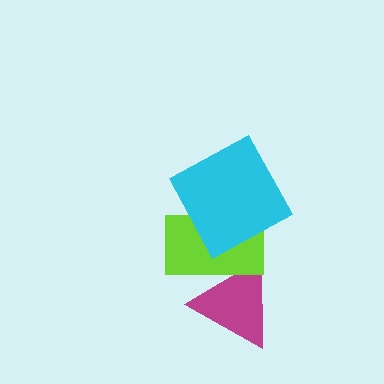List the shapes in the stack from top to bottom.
From top to bottom: the cyan square, the lime rectangle, the magenta triangle.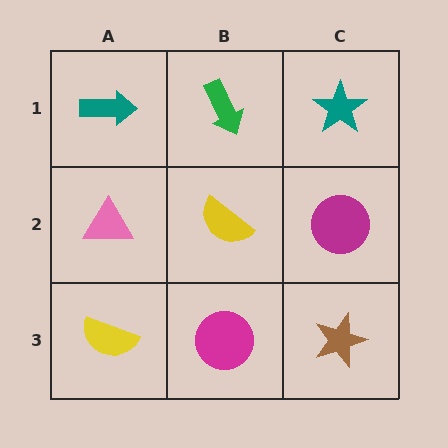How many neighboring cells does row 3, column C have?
2.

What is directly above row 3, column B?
A yellow semicircle.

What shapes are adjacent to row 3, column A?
A pink triangle (row 2, column A), a magenta circle (row 3, column B).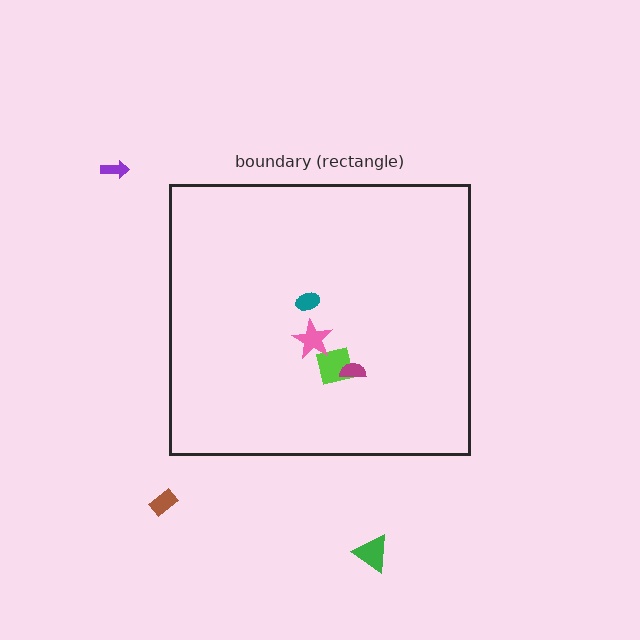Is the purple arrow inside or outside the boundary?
Outside.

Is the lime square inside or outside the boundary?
Inside.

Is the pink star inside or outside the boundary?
Inside.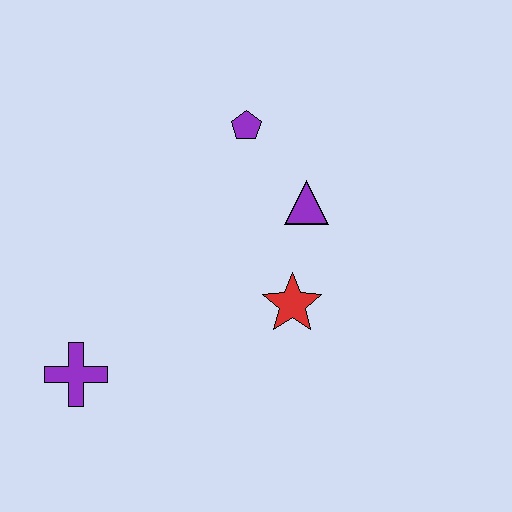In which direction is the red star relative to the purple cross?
The red star is to the right of the purple cross.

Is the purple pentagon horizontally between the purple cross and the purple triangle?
Yes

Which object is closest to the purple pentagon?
The purple triangle is closest to the purple pentagon.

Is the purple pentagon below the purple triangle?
No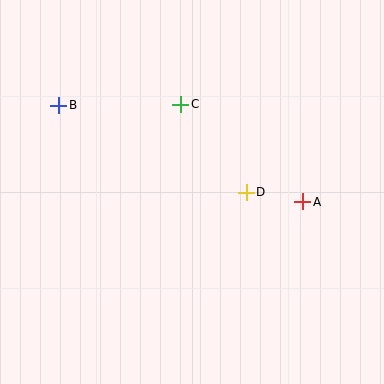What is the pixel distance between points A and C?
The distance between A and C is 156 pixels.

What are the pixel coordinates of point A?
Point A is at (303, 202).